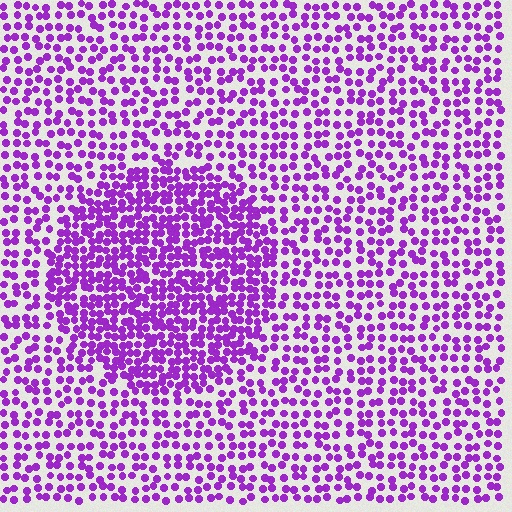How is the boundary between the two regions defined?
The boundary is defined by a change in element density (approximately 1.8x ratio). All elements are the same color, size, and shape.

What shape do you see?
I see a circle.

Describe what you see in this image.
The image contains small purple elements arranged at two different densities. A circle-shaped region is visible where the elements are more densely packed than the surrounding area.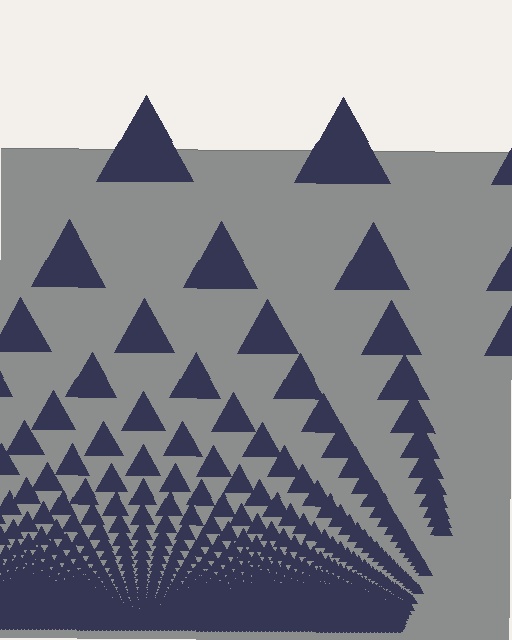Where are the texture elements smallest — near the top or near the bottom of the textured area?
Near the bottom.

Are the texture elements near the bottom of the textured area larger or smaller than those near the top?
Smaller. The gradient is inverted — elements near the bottom are smaller and denser.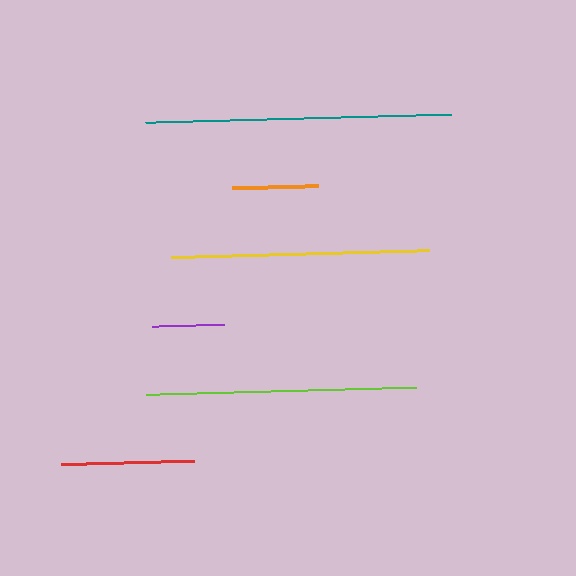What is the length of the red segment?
The red segment is approximately 133 pixels long.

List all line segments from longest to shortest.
From longest to shortest: teal, lime, yellow, red, orange, purple.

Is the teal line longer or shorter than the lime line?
The teal line is longer than the lime line.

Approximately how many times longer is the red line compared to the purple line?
The red line is approximately 1.9 times the length of the purple line.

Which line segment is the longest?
The teal line is the longest at approximately 306 pixels.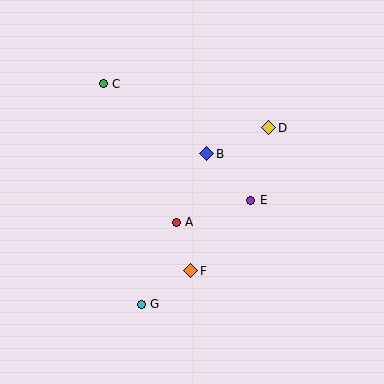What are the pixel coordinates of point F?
Point F is at (191, 271).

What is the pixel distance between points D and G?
The distance between D and G is 218 pixels.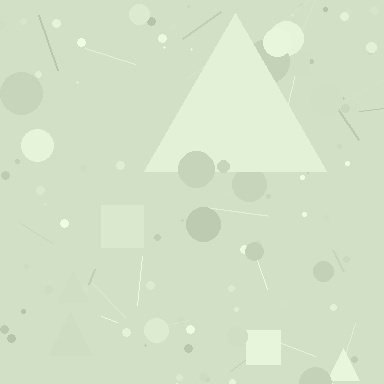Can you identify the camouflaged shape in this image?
The camouflaged shape is a triangle.